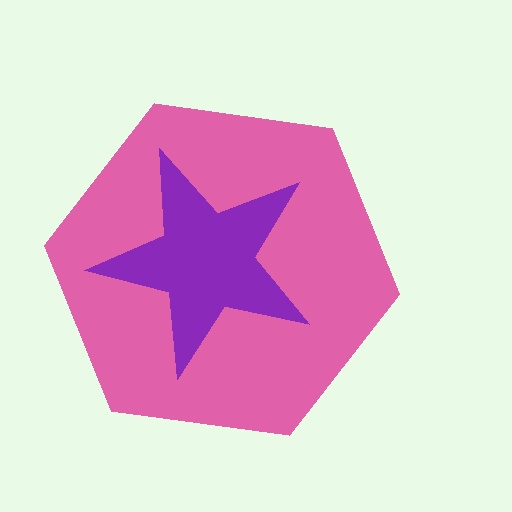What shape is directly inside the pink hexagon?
The purple star.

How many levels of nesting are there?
2.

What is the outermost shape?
The pink hexagon.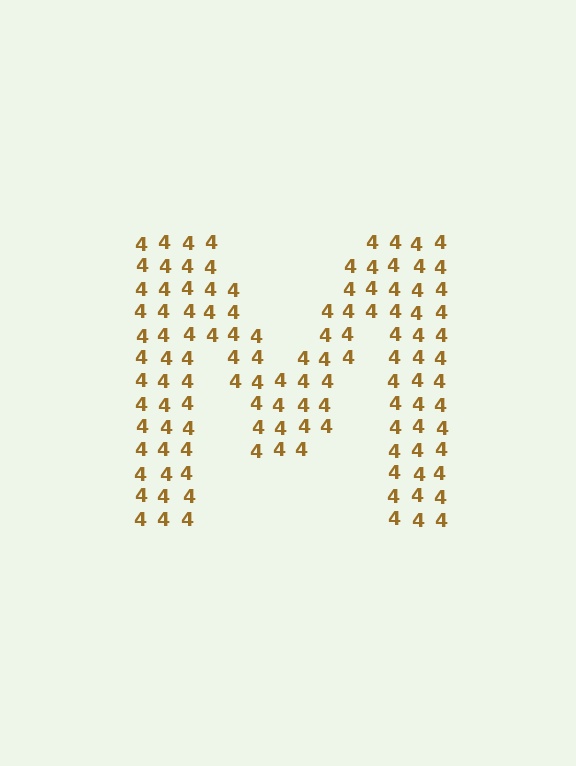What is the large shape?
The large shape is the letter M.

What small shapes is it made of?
It is made of small digit 4's.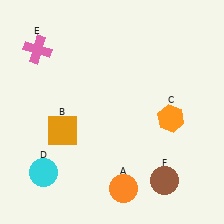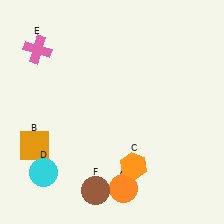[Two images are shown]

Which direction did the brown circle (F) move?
The brown circle (F) moved left.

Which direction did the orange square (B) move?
The orange square (B) moved left.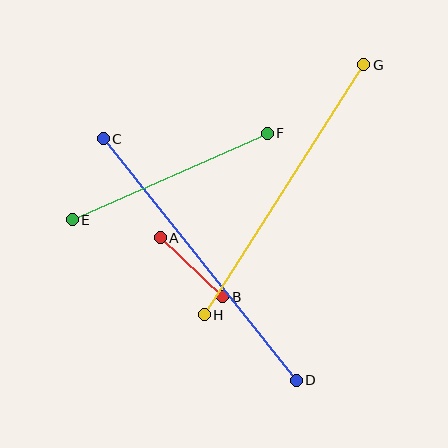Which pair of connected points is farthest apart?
Points C and D are farthest apart.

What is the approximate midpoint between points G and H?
The midpoint is at approximately (284, 190) pixels.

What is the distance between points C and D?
The distance is approximately 309 pixels.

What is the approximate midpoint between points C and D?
The midpoint is at approximately (200, 260) pixels.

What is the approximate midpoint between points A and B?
The midpoint is at approximately (192, 267) pixels.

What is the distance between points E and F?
The distance is approximately 213 pixels.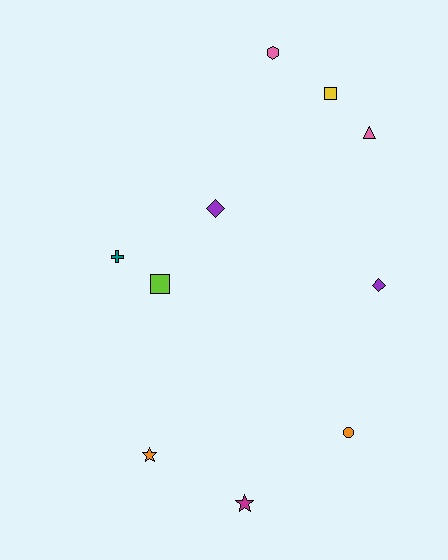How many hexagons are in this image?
There is 1 hexagon.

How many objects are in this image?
There are 10 objects.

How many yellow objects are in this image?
There is 1 yellow object.